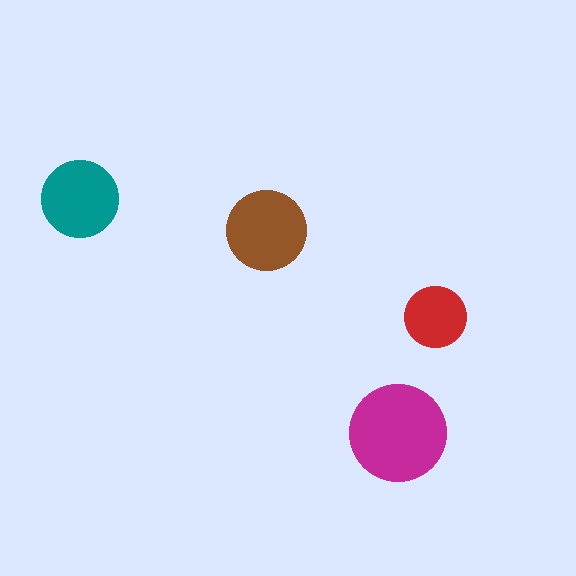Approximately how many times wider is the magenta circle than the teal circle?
About 1.5 times wider.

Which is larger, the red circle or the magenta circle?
The magenta one.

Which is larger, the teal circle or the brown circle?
The brown one.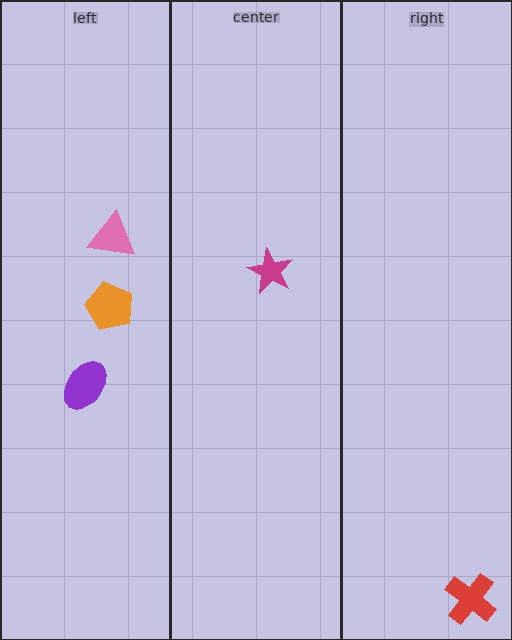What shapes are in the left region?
The purple ellipse, the pink triangle, the orange pentagon.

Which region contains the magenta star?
The center region.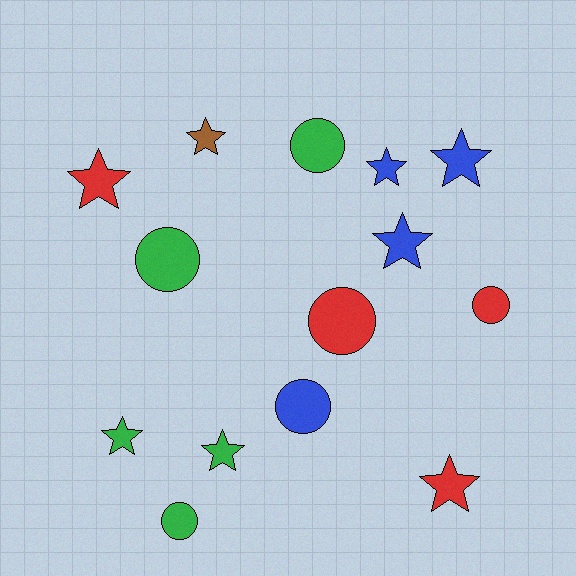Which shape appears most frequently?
Star, with 8 objects.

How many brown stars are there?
There is 1 brown star.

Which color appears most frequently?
Green, with 5 objects.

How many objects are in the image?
There are 14 objects.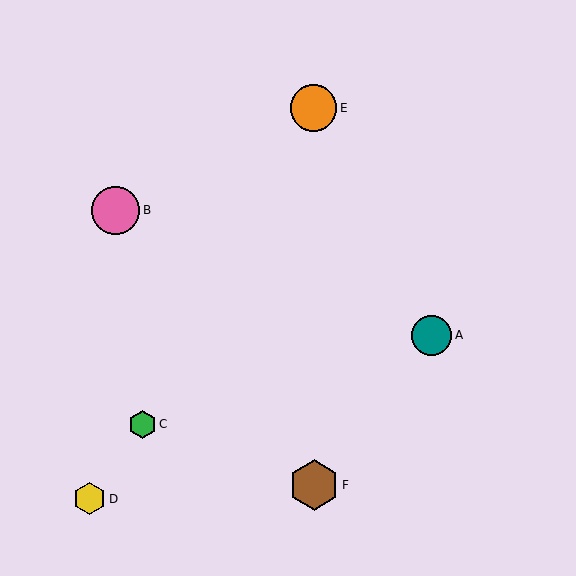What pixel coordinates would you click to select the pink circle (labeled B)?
Click at (116, 210) to select the pink circle B.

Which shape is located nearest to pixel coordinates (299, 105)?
The orange circle (labeled E) at (314, 108) is nearest to that location.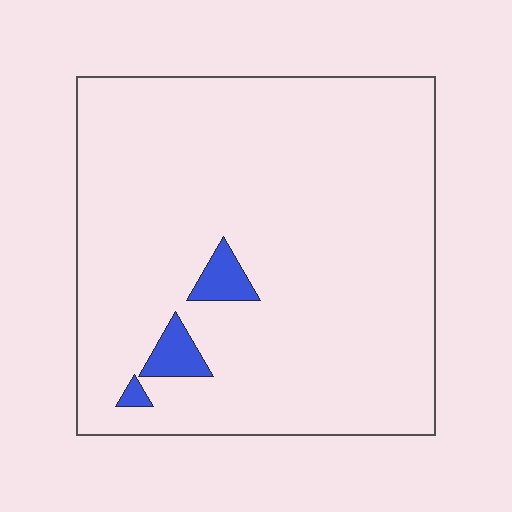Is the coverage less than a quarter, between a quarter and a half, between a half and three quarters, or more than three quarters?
Less than a quarter.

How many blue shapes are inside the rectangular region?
3.